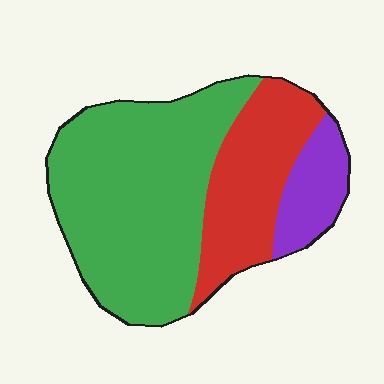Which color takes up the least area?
Purple, at roughly 15%.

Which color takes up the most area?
Green, at roughly 60%.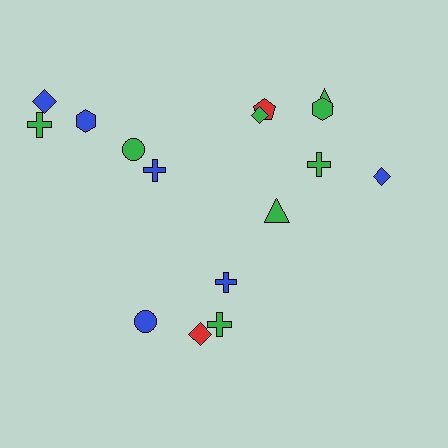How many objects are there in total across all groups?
There are 16 objects.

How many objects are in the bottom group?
There are 4 objects.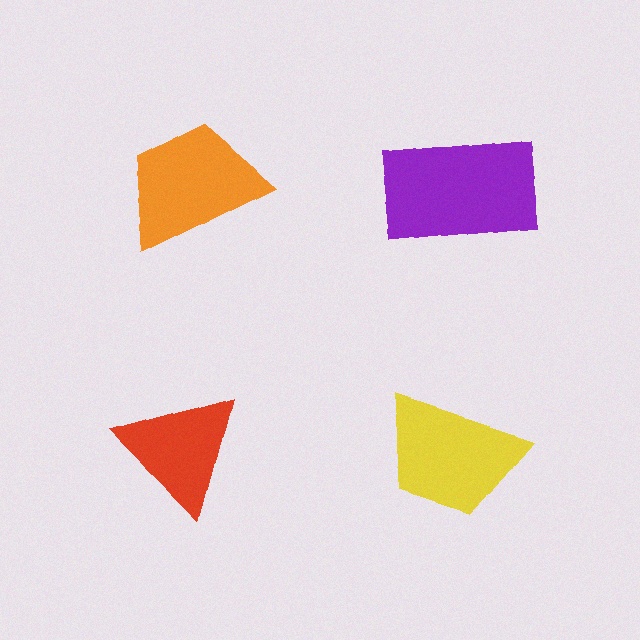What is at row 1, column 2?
A purple rectangle.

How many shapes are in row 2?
2 shapes.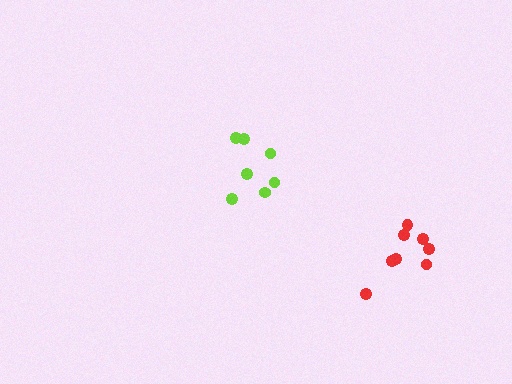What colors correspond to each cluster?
The clusters are colored: red, lime.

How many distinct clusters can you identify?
There are 2 distinct clusters.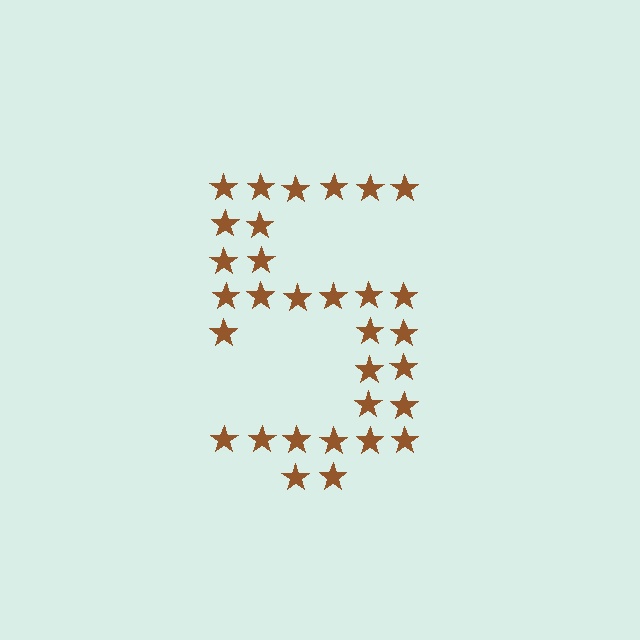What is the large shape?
The large shape is the digit 5.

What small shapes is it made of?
It is made of small stars.